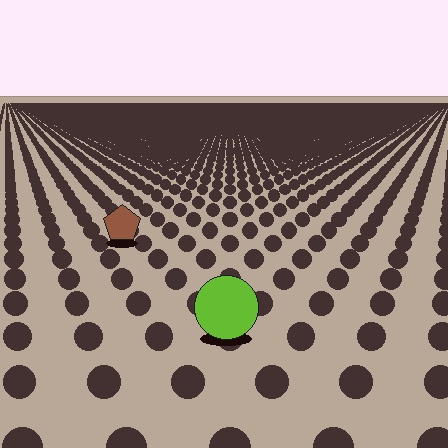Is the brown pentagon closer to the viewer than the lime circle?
No. The lime circle is closer — you can tell from the texture gradient: the ground texture is coarser near it.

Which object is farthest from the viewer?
The brown pentagon is farthest from the viewer. It appears smaller and the ground texture around it is denser.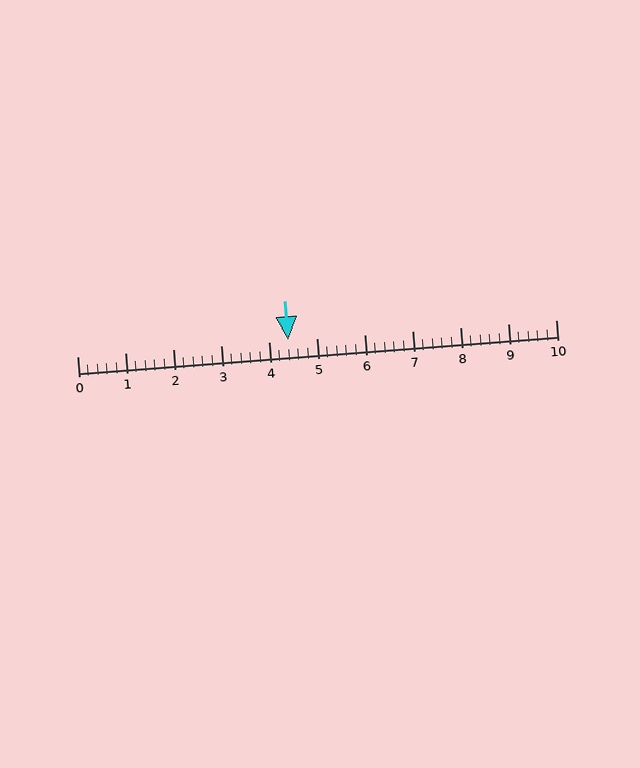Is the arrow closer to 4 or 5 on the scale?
The arrow is closer to 4.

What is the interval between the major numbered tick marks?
The major tick marks are spaced 1 units apart.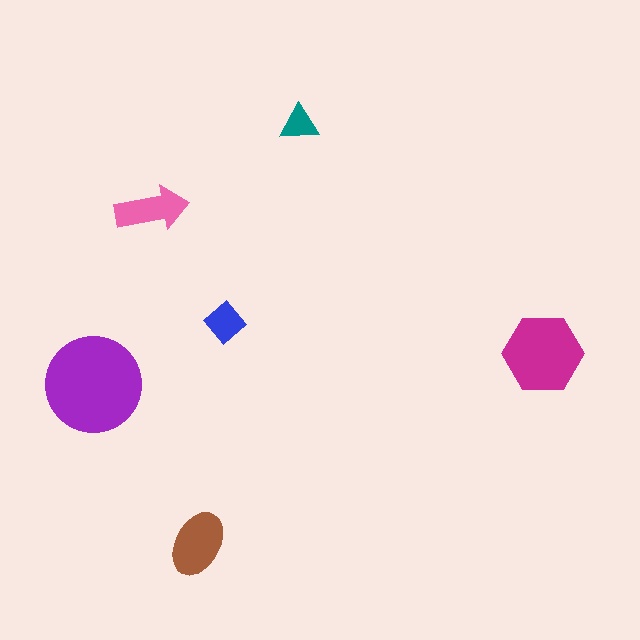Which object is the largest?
The purple circle.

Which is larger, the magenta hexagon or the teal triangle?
The magenta hexagon.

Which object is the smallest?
The teal triangle.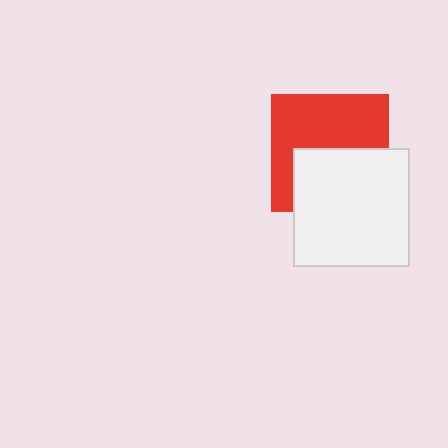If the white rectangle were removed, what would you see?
You would see the complete red square.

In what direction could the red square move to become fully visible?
The red square could move up. That would shift it out from behind the white rectangle entirely.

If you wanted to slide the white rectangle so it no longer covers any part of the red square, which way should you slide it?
Slide it down — that is the most direct way to separate the two shapes.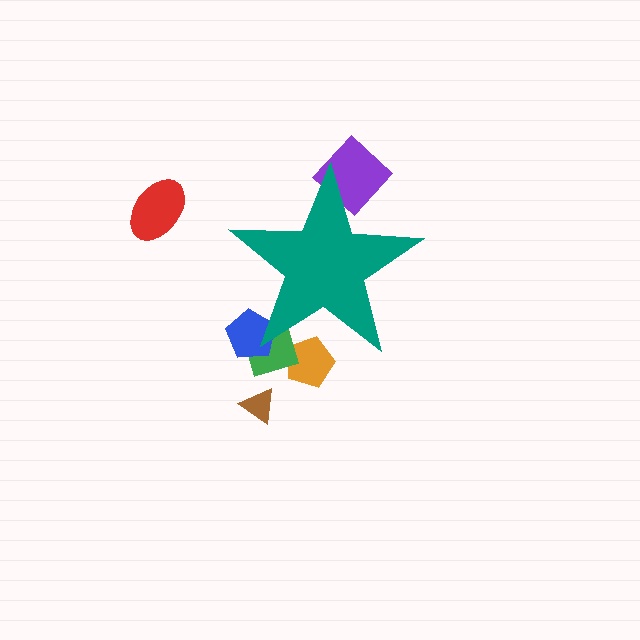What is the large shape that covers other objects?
A teal star.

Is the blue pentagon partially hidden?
Yes, the blue pentagon is partially hidden behind the teal star.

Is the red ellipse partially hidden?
No, the red ellipse is fully visible.